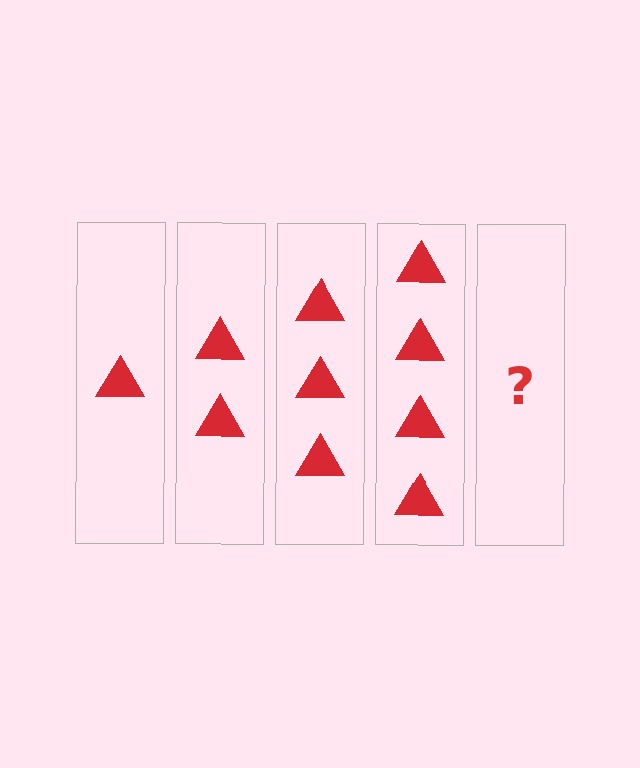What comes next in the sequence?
The next element should be 5 triangles.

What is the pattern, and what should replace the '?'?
The pattern is that each step adds one more triangle. The '?' should be 5 triangles.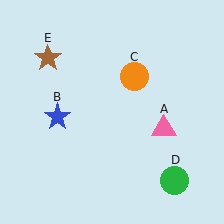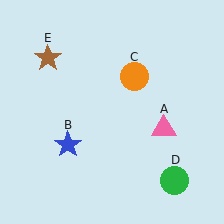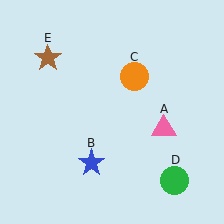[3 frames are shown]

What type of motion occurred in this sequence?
The blue star (object B) rotated counterclockwise around the center of the scene.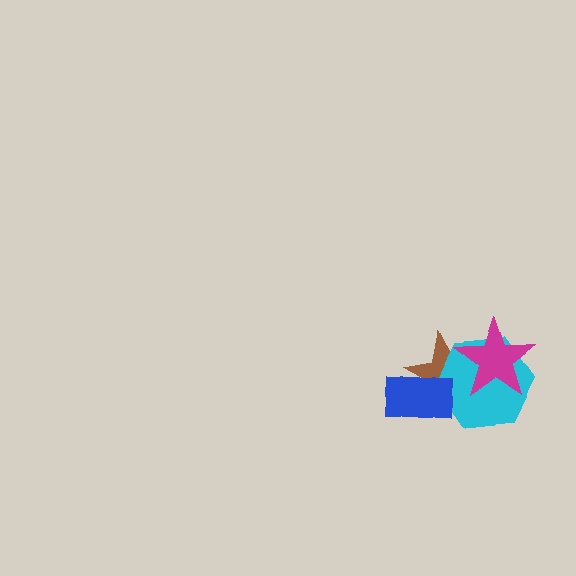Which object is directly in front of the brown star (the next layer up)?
The cyan hexagon is directly in front of the brown star.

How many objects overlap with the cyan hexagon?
3 objects overlap with the cyan hexagon.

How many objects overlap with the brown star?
3 objects overlap with the brown star.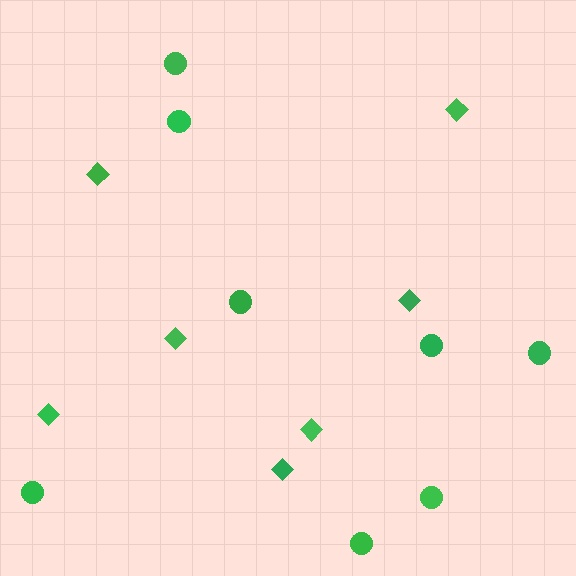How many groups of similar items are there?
There are 2 groups: one group of circles (8) and one group of diamonds (7).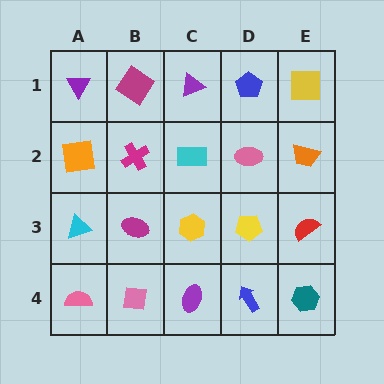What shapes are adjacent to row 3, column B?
A magenta cross (row 2, column B), a pink square (row 4, column B), a cyan triangle (row 3, column A), a yellow hexagon (row 3, column C).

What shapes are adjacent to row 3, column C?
A cyan rectangle (row 2, column C), a purple ellipse (row 4, column C), a magenta ellipse (row 3, column B), a yellow pentagon (row 3, column D).